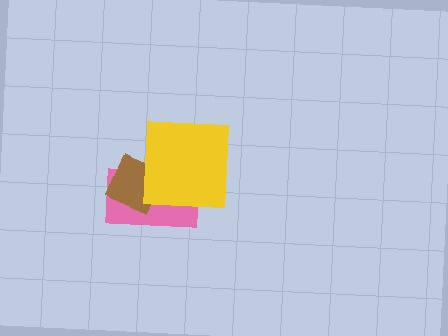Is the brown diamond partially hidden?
Yes, it is partially covered by another shape.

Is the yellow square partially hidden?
No, no other shape covers it.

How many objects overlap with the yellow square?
2 objects overlap with the yellow square.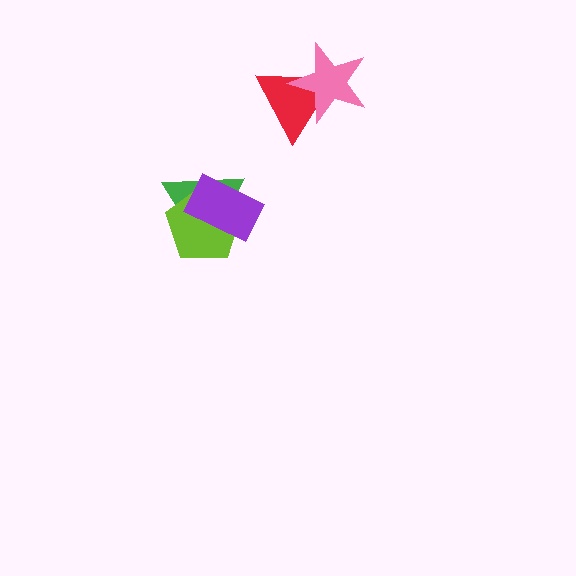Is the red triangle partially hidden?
Yes, it is partially covered by another shape.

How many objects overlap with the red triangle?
1 object overlaps with the red triangle.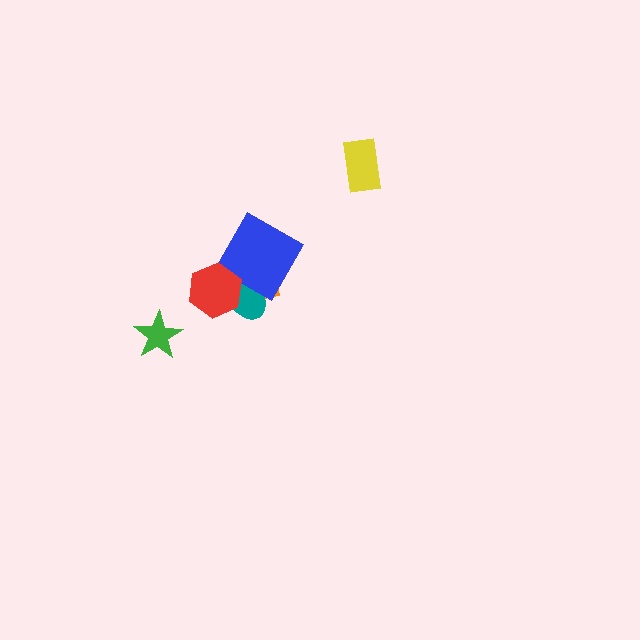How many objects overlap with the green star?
0 objects overlap with the green star.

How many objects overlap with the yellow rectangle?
0 objects overlap with the yellow rectangle.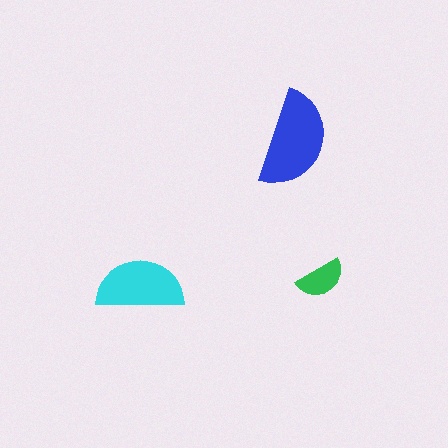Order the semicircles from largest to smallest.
the blue one, the cyan one, the green one.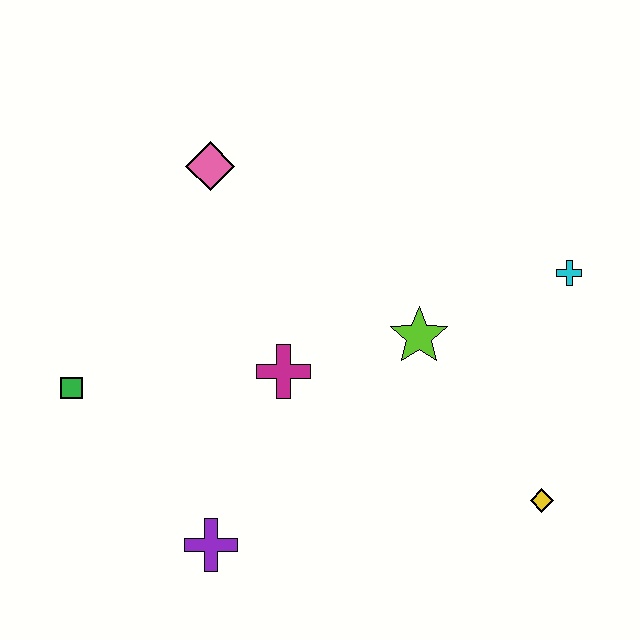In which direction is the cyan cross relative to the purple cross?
The cyan cross is to the right of the purple cross.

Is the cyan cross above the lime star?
Yes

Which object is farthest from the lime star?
The green square is farthest from the lime star.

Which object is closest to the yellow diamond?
The lime star is closest to the yellow diamond.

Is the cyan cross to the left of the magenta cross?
No